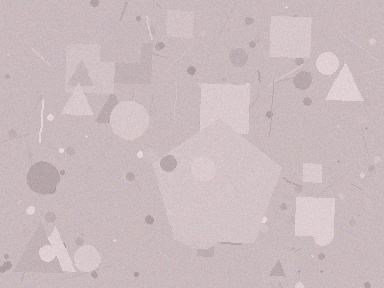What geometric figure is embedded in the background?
A pentagon is embedded in the background.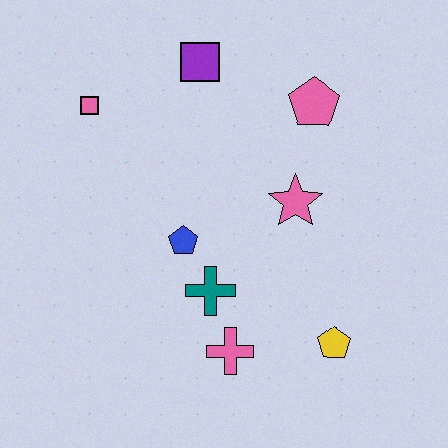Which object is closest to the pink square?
The purple square is closest to the pink square.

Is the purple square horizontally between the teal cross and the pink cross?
No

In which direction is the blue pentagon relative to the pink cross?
The blue pentagon is above the pink cross.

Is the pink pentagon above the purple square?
No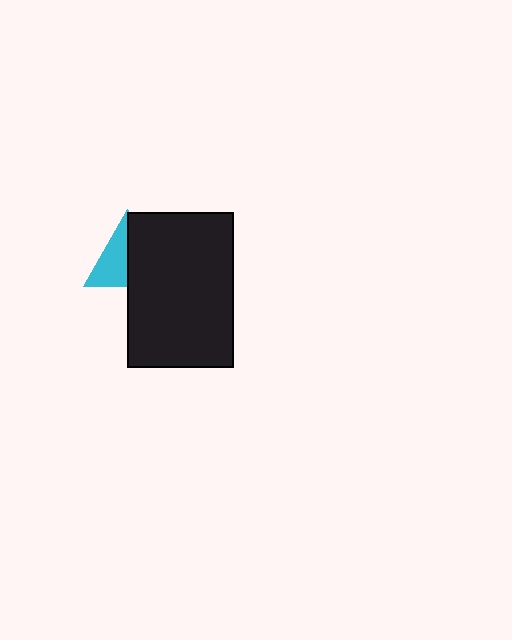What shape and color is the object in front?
The object in front is a black rectangle.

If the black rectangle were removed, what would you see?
You would see the complete cyan triangle.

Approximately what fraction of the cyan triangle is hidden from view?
Roughly 50% of the cyan triangle is hidden behind the black rectangle.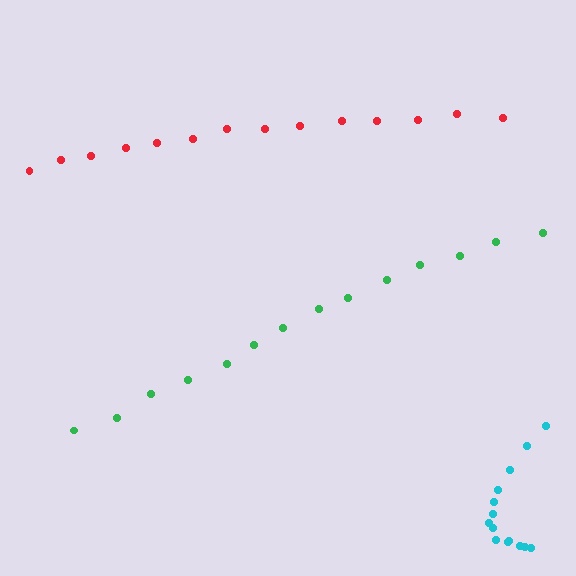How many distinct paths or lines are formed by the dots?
There are 3 distinct paths.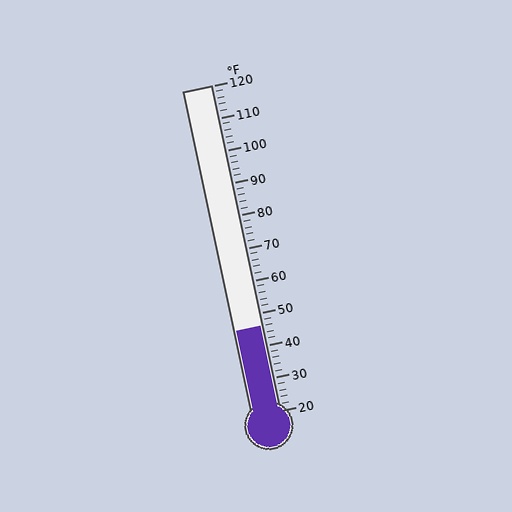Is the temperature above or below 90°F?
The temperature is below 90°F.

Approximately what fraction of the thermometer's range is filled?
The thermometer is filled to approximately 25% of its range.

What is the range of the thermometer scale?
The thermometer scale ranges from 20°F to 120°F.